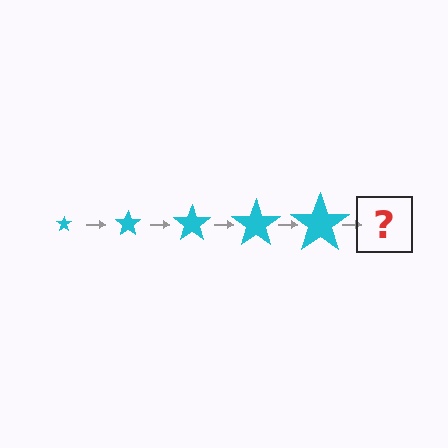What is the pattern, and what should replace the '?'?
The pattern is that the star gets progressively larger each step. The '?' should be a cyan star, larger than the previous one.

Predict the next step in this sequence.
The next step is a cyan star, larger than the previous one.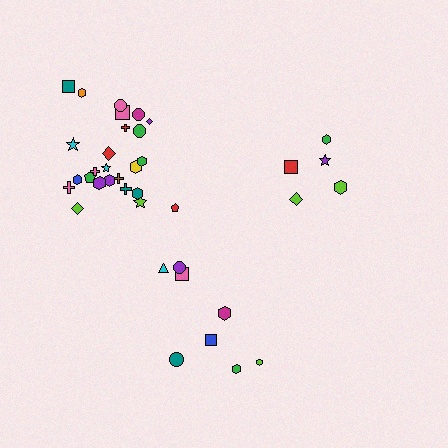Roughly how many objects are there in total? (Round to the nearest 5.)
Roughly 40 objects in total.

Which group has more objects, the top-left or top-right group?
The top-left group.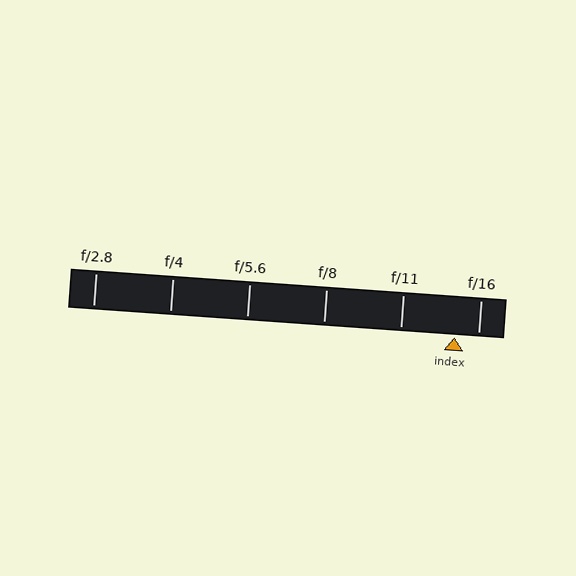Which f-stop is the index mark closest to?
The index mark is closest to f/16.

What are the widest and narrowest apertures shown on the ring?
The widest aperture shown is f/2.8 and the narrowest is f/16.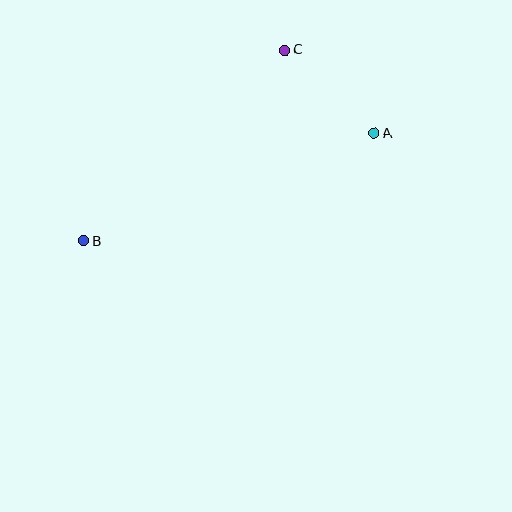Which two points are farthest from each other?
Points A and B are farthest from each other.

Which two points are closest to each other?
Points A and C are closest to each other.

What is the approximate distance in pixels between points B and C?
The distance between B and C is approximately 278 pixels.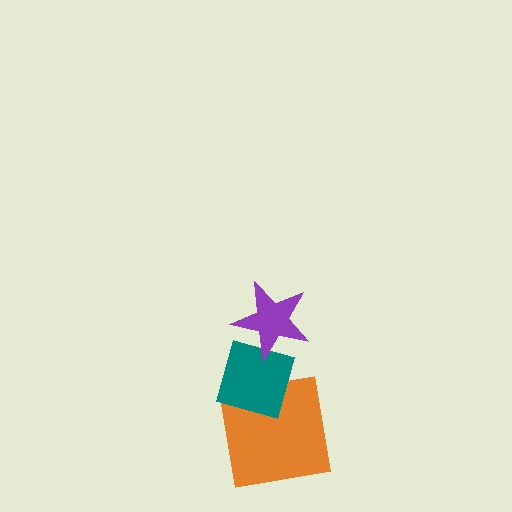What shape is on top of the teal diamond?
The purple star is on top of the teal diamond.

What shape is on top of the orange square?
The teal diamond is on top of the orange square.